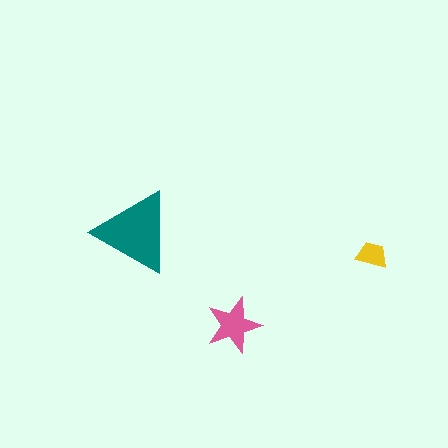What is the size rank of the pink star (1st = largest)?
2nd.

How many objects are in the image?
There are 3 objects in the image.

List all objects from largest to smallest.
The teal triangle, the pink star, the yellow trapezoid.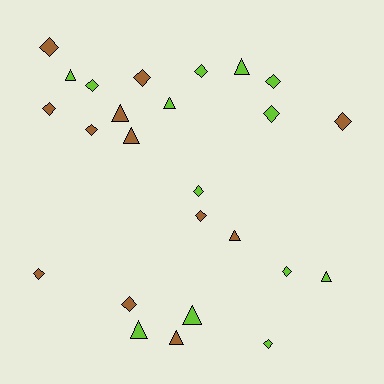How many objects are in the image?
There are 25 objects.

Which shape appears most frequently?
Diamond, with 15 objects.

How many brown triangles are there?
There are 4 brown triangles.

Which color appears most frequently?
Lime, with 13 objects.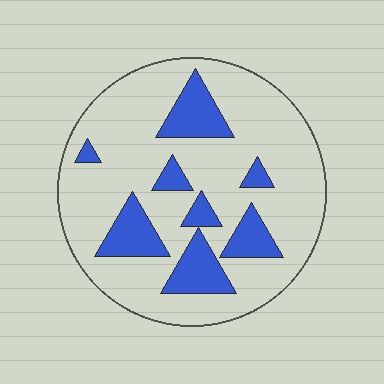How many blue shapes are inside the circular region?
8.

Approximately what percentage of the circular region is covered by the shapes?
Approximately 20%.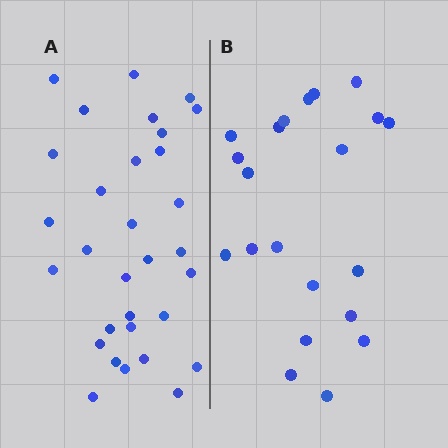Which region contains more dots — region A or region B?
Region A (the left region) has more dots.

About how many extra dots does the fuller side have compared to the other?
Region A has roughly 10 or so more dots than region B.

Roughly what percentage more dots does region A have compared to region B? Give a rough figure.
About 50% more.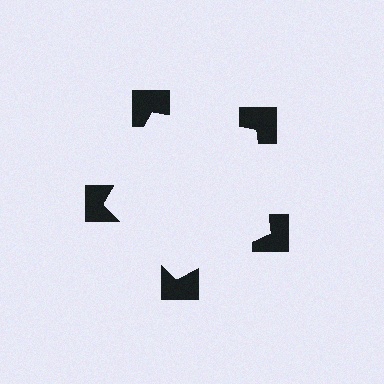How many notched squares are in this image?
There are 5 — one at each vertex of the illusory pentagon.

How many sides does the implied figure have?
5 sides.